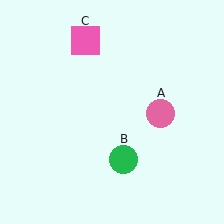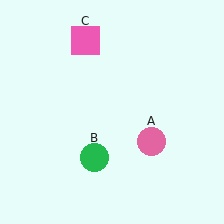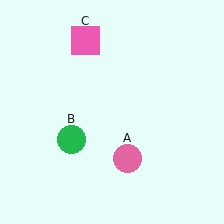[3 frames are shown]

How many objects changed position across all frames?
2 objects changed position: pink circle (object A), green circle (object B).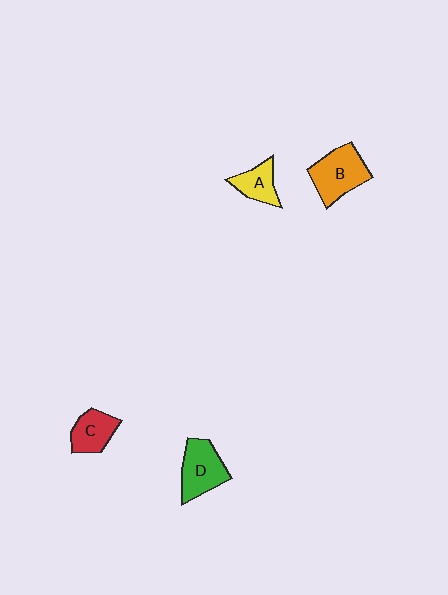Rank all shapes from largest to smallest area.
From largest to smallest: B (orange), D (green), C (red), A (yellow).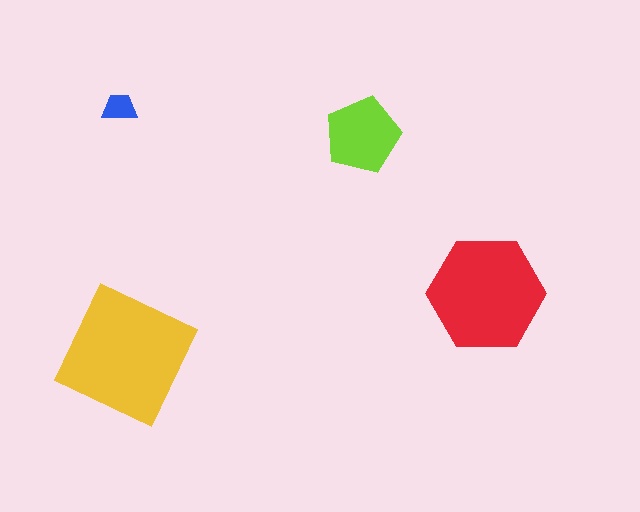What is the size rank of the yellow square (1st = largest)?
1st.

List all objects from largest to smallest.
The yellow square, the red hexagon, the lime pentagon, the blue trapezoid.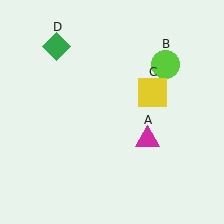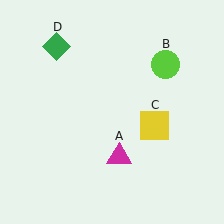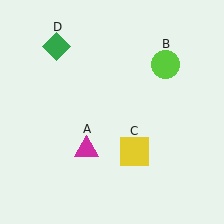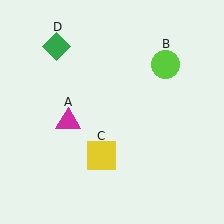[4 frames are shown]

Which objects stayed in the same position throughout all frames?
Lime circle (object B) and green diamond (object D) remained stationary.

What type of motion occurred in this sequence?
The magenta triangle (object A), yellow square (object C) rotated clockwise around the center of the scene.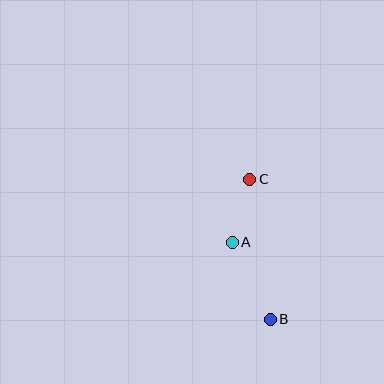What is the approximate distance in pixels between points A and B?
The distance between A and B is approximately 86 pixels.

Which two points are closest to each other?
Points A and C are closest to each other.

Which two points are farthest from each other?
Points B and C are farthest from each other.